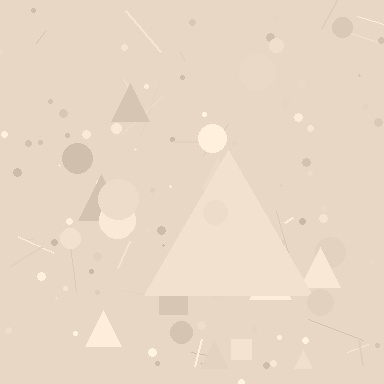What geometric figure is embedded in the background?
A triangle is embedded in the background.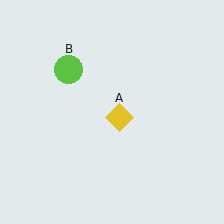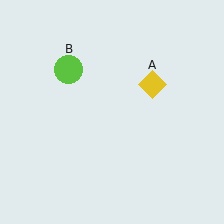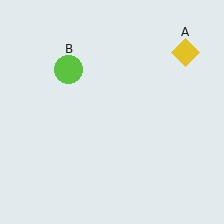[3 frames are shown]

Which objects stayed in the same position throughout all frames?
Lime circle (object B) remained stationary.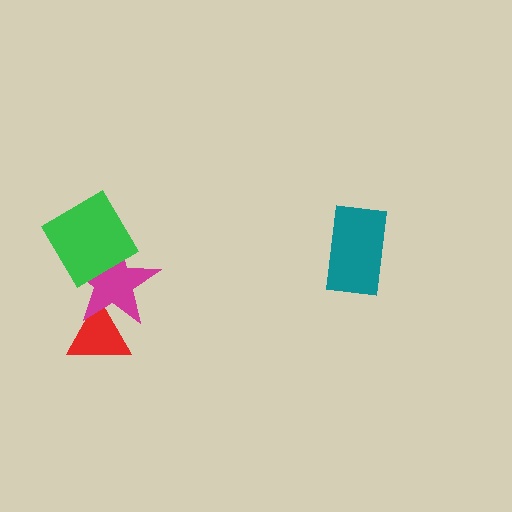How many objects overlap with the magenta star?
2 objects overlap with the magenta star.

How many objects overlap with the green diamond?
1 object overlaps with the green diamond.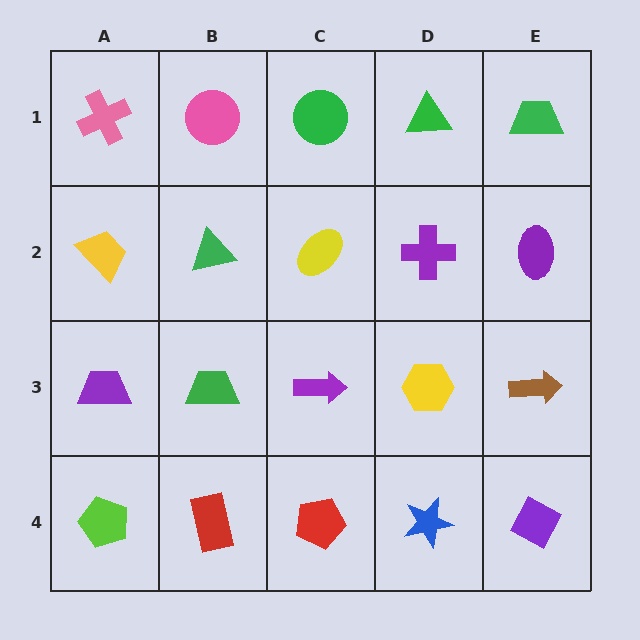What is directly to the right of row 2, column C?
A purple cross.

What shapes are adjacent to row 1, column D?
A purple cross (row 2, column D), a green circle (row 1, column C), a green trapezoid (row 1, column E).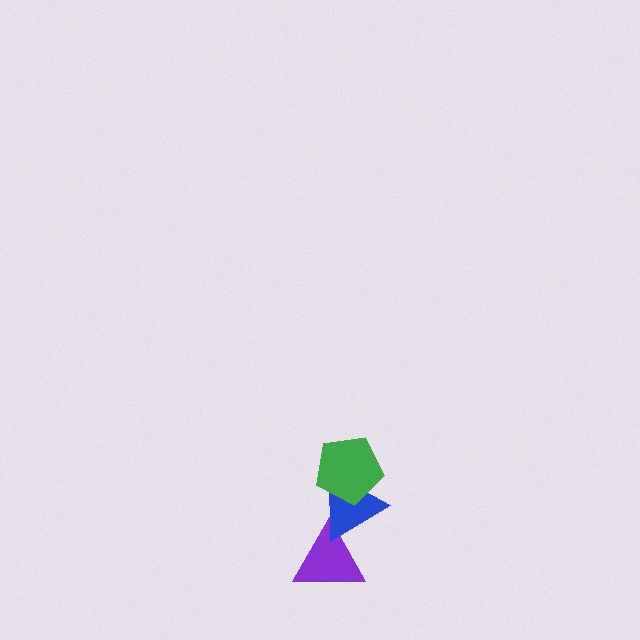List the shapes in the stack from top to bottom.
From top to bottom: the green pentagon, the blue triangle, the purple triangle.